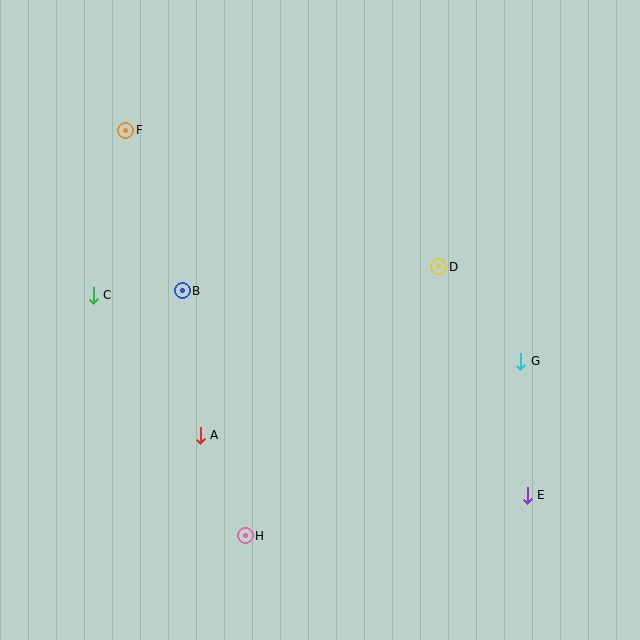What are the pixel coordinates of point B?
Point B is at (182, 291).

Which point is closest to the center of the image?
Point D at (439, 267) is closest to the center.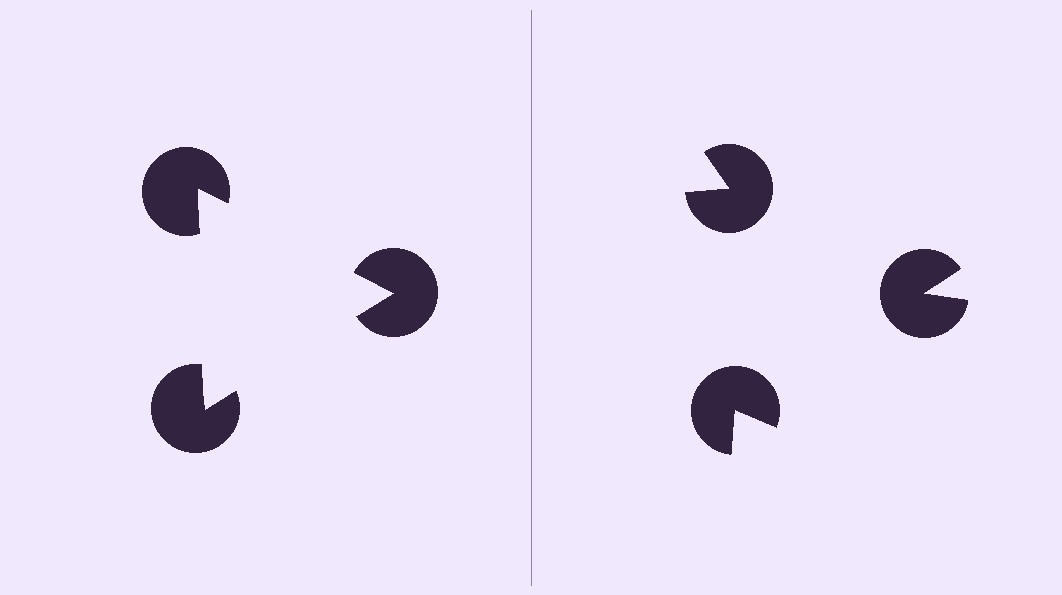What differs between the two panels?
The pac-man discs are positioned identically on both sides; only the wedge orientations differ. On the left they align to a triangle; on the right they are misaligned.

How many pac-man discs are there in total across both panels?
6 — 3 on each side.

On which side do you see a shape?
An illusory triangle appears on the left side. On the right side the wedge cuts are rotated, so no coherent shape forms.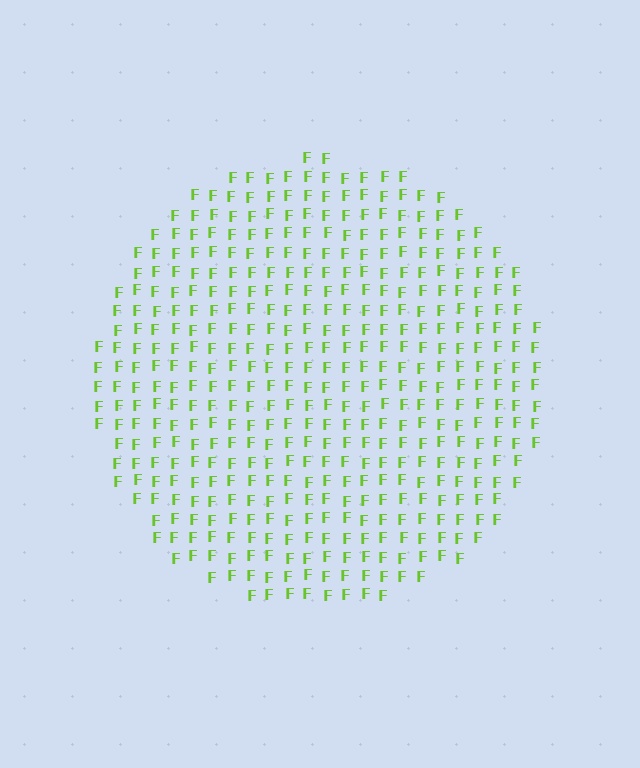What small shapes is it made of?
It is made of small letter F's.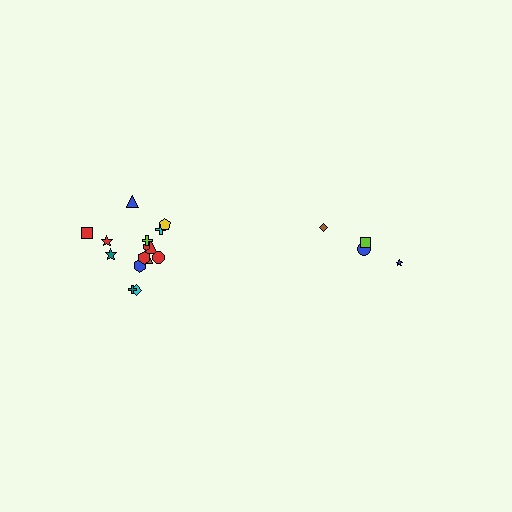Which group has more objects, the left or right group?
The left group.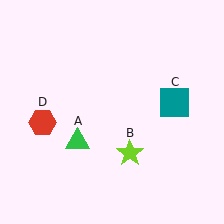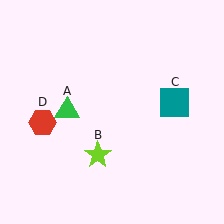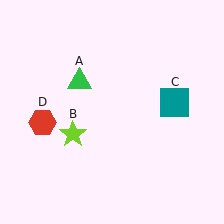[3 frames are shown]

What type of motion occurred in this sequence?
The green triangle (object A), lime star (object B) rotated clockwise around the center of the scene.